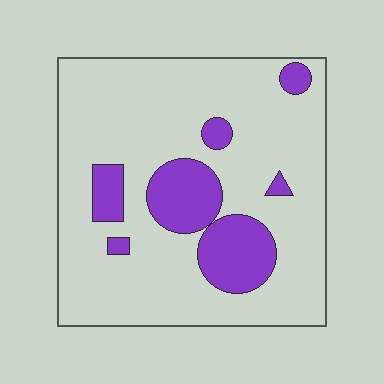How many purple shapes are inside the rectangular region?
7.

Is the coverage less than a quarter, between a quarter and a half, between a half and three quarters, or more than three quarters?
Less than a quarter.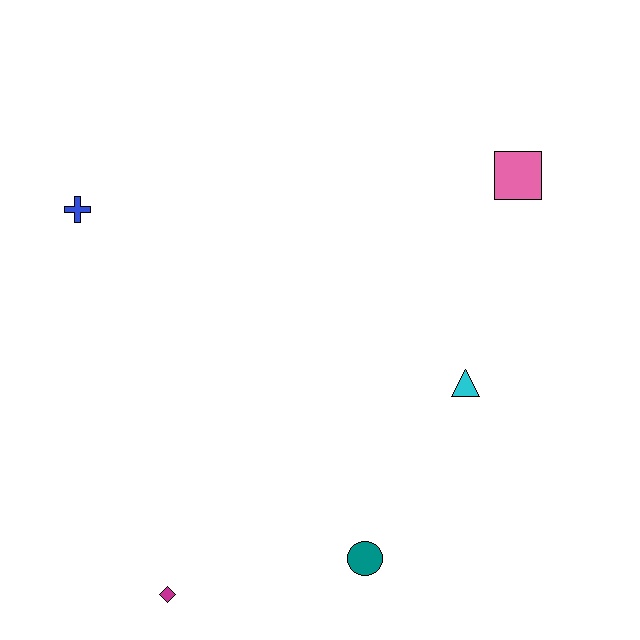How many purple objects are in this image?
There are no purple objects.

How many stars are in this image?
There are no stars.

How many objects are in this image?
There are 5 objects.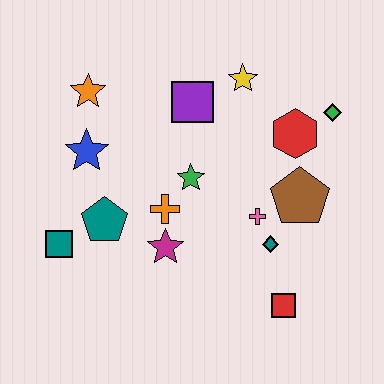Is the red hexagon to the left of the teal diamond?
No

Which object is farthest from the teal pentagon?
The green diamond is farthest from the teal pentagon.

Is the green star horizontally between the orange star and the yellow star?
Yes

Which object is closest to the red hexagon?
The green diamond is closest to the red hexagon.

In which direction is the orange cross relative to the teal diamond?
The orange cross is to the left of the teal diamond.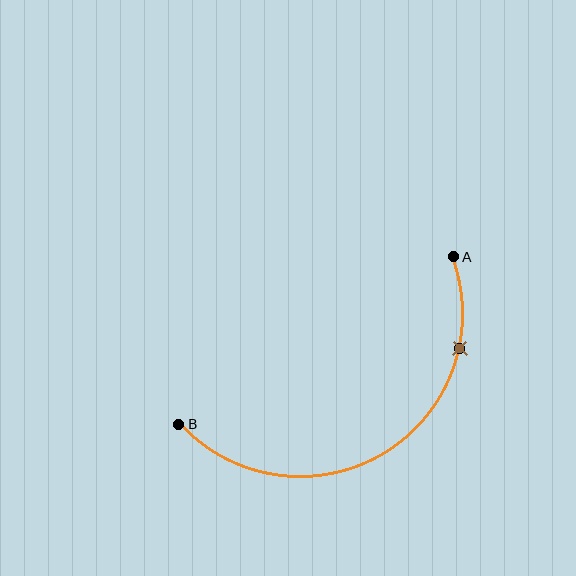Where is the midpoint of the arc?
The arc midpoint is the point on the curve farthest from the straight line joining A and B. It sits below that line.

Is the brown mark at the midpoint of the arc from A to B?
No. The brown mark lies on the arc but is closer to endpoint A. The arc midpoint would be at the point on the curve equidistant along the arc from both A and B.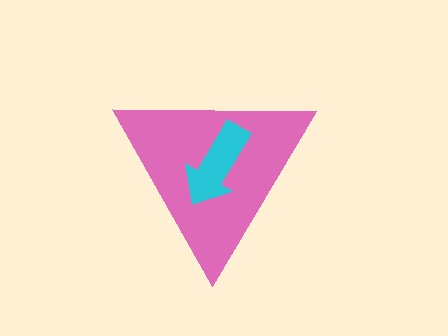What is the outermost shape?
The pink triangle.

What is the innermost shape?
The cyan arrow.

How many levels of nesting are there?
2.